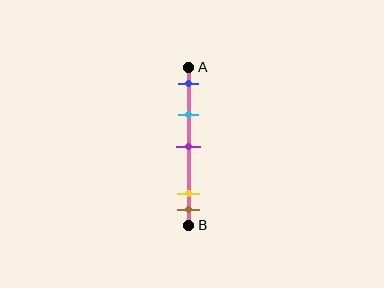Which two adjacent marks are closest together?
The yellow and brown marks are the closest adjacent pair.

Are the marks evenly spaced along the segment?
No, the marks are not evenly spaced.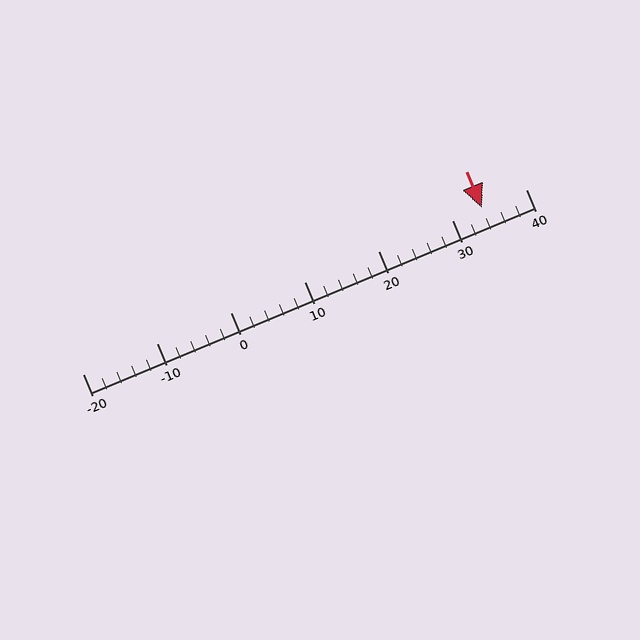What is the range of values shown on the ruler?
The ruler shows values from -20 to 40.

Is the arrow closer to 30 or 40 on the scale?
The arrow is closer to 30.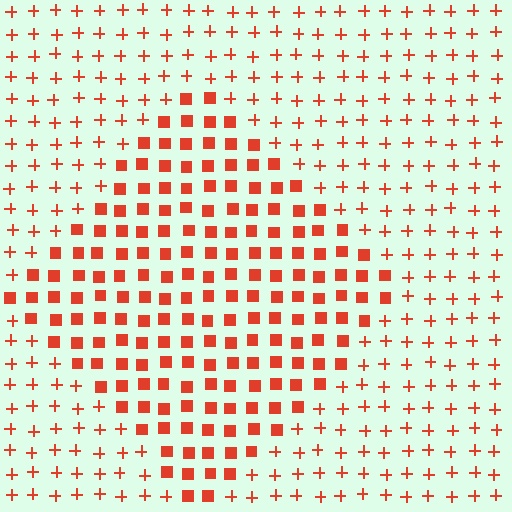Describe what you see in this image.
The image is filled with small red elements arranged in a uniform grid. A diamond-shaped region contains squares, while the surrounding area contains plus signs. The boundary is defined purely by the change in element shape.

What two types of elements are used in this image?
The image uses squares inside the diamond region and plus signs outside it.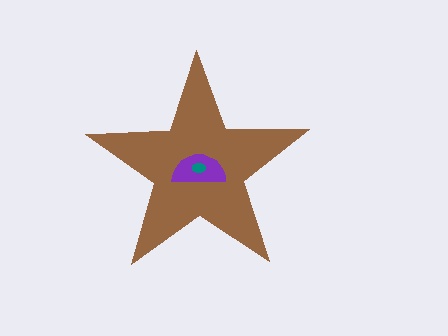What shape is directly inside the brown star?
The purple semicircle.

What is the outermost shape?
The brown star.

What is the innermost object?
The teal ellipse.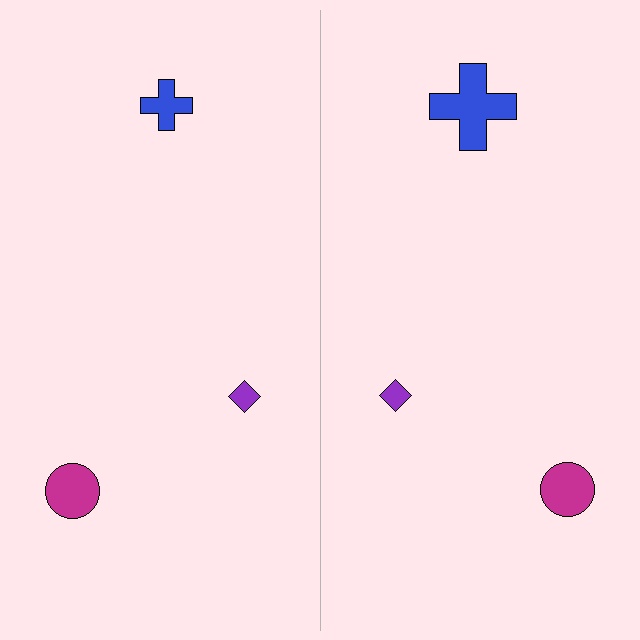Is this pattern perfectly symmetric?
No, the pattern is not perfectly symmetric. The blue cross on the right side has a different size than its mirror counterpart.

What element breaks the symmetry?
The blue cross on the right side has a different size than its mirror counterpart.